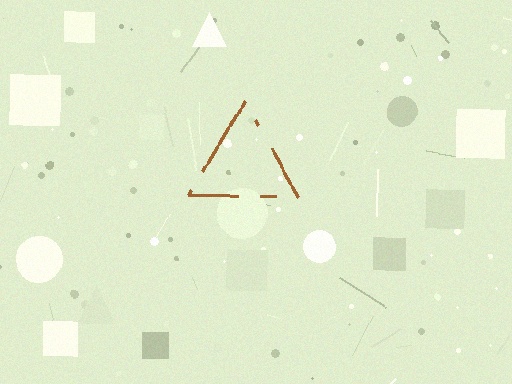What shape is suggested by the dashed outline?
The dashed outline suggests a triangle.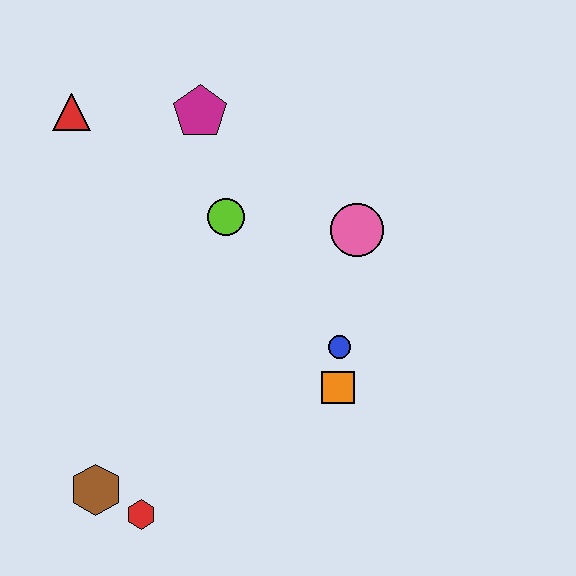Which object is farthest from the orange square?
The red triangle is farthest from the orange square.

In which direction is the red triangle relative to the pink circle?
The red triangle is to the left of the pink circle.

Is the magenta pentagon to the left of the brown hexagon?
No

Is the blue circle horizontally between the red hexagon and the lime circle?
No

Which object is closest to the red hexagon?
The brown hexagon is closest to the red hexagon.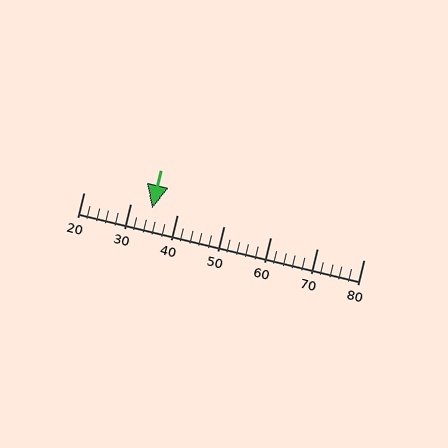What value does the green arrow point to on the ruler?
The green arrow points to approximately 35.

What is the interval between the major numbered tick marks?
The major tick marks are spaced 10 units apart.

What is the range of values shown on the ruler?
The ruler shows values from 20 to 80.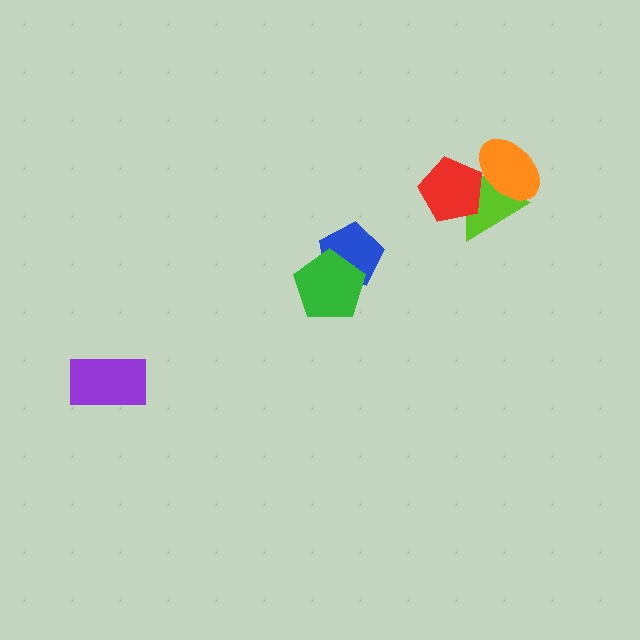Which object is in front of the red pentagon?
The orange ellipse is in front of the red pentagon.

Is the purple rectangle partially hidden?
No, no other shape covers it.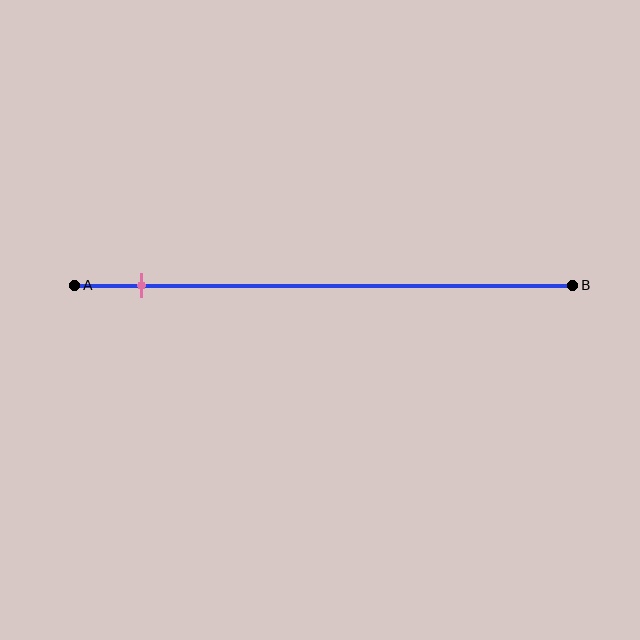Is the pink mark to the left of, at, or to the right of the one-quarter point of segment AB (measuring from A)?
The pink mark is to the left of the one-quarter point of segment AB.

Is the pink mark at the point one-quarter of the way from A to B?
No, the mark is at about 15% from A, not at the 25% one-quarter point.